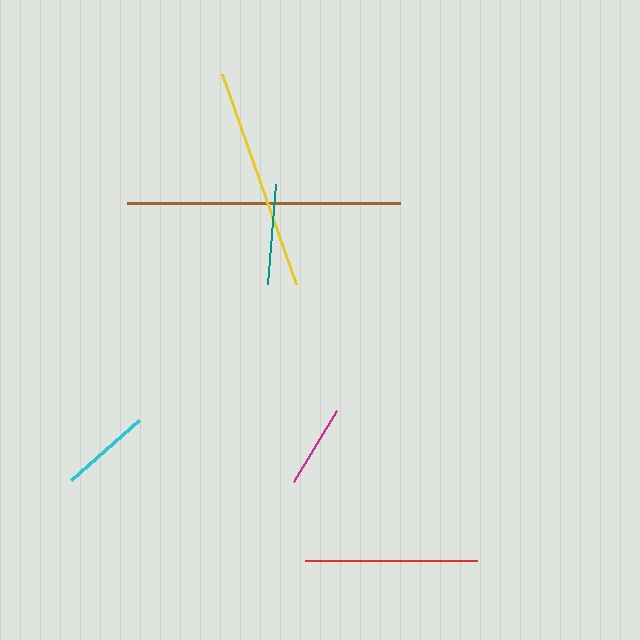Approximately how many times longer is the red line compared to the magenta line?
The red line is approximately 2.1 times the length of the magenta line.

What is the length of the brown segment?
The brown segment is approximately 273 pixels long.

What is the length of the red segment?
The red segment is approximately 172 pixels long.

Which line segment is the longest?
The brown line is the longest at approximately 273 pixels.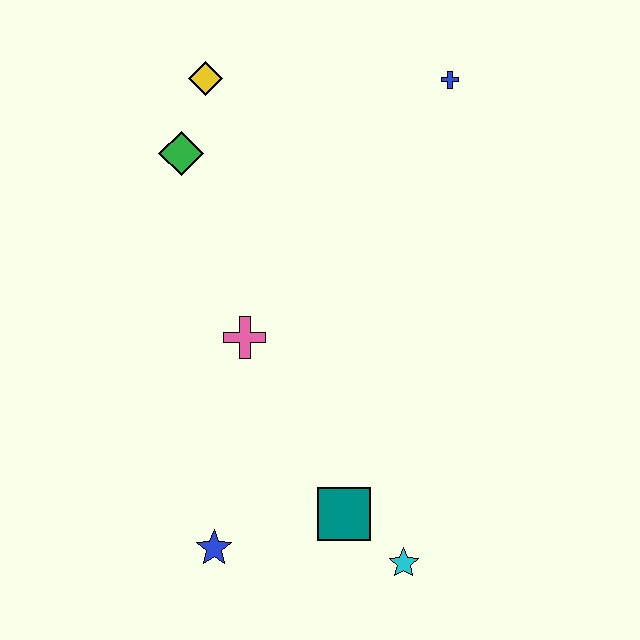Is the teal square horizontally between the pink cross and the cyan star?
Yes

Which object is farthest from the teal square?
The yellow diamond is farthest from the teal square.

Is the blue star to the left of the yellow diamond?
No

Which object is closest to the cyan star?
The teal square is closest to the cyan star.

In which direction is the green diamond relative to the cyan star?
The green diamond is above the cyan star.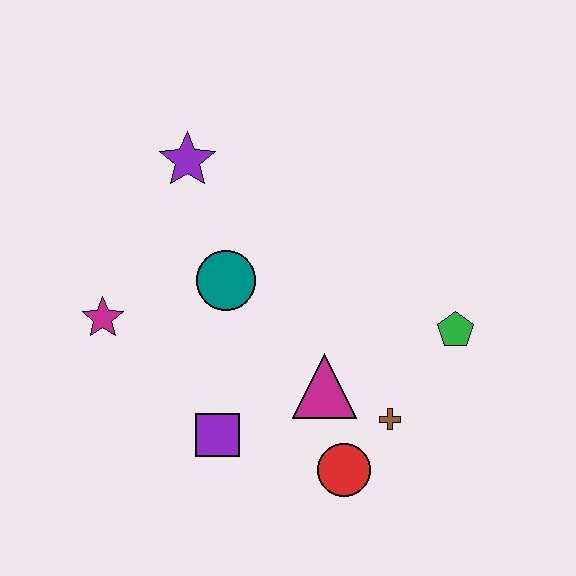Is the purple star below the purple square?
No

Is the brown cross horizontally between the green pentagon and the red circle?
Yes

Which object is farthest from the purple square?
The purple star is farthest from the purple square.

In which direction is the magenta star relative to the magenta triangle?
The magenta star is to the left of the magenta triangle.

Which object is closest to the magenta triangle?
The brown cross is closest to the magenta triangle.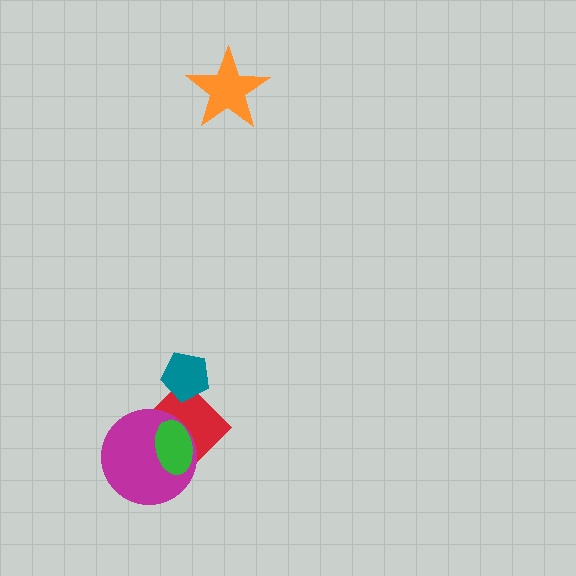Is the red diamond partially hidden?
Yes, it is partially covered by another shape.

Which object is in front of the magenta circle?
The green ellipse is in front of the magenta circle.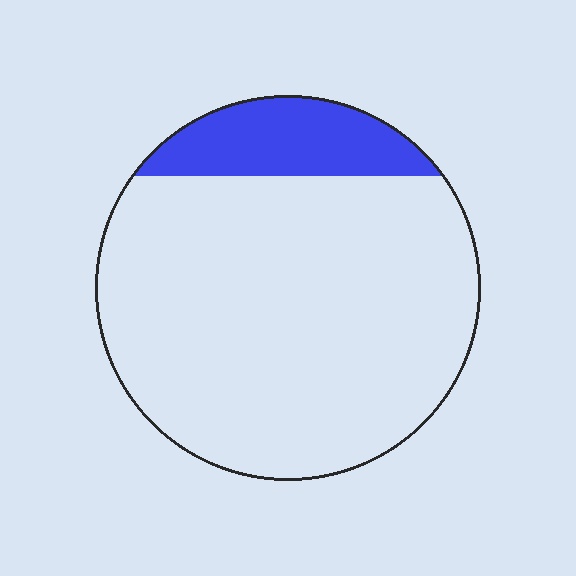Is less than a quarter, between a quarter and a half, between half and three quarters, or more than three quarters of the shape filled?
Less than a quarter.